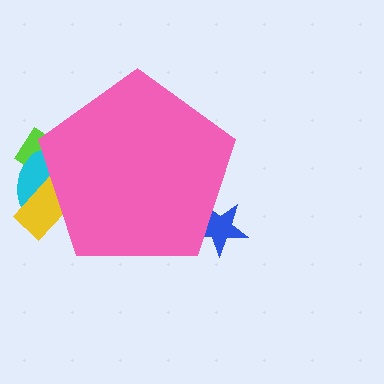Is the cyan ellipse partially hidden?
Yes, the cyan ellipse is partially hidden behind the pink pentagon.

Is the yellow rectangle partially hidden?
Yes, the yellow rectangle is partially hidden behind the pink pentagon.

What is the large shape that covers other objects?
A pink pentagon.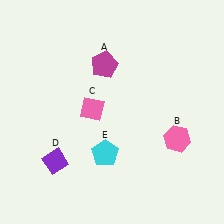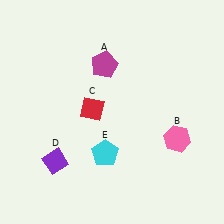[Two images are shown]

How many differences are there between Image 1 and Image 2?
There is 1 difference between the two images.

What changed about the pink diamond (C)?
In Image 1, C is pink. In Image 2, it changed to red.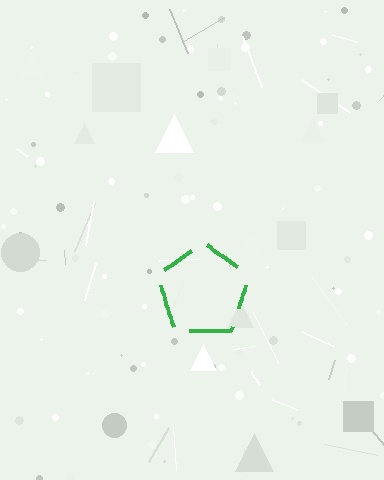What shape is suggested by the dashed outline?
The dashed outline suggests a pentagon.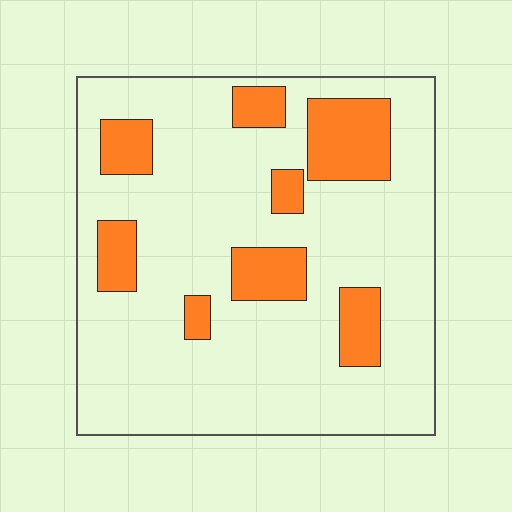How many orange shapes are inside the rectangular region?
8.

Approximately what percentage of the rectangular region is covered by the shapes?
Approximately 20%.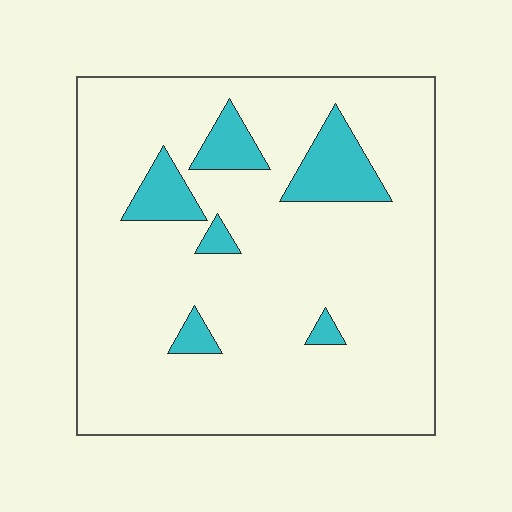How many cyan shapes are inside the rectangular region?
6.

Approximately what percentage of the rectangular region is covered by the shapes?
Approximately 10%.